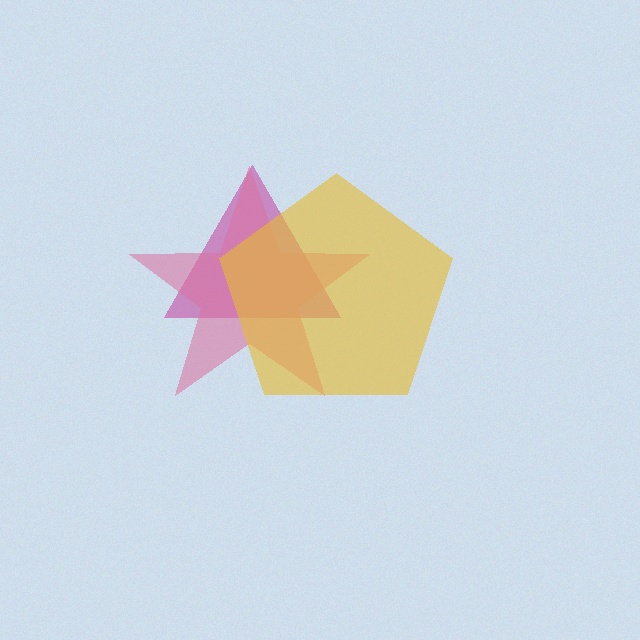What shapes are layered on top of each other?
The layered shapes are: a magenta triangle, a pink star, a yellow pentagon.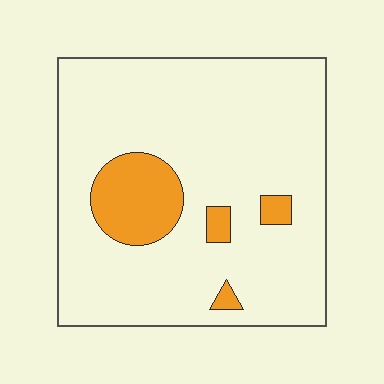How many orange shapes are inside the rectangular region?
4.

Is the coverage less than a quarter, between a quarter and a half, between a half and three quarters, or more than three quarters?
Less than a quarter.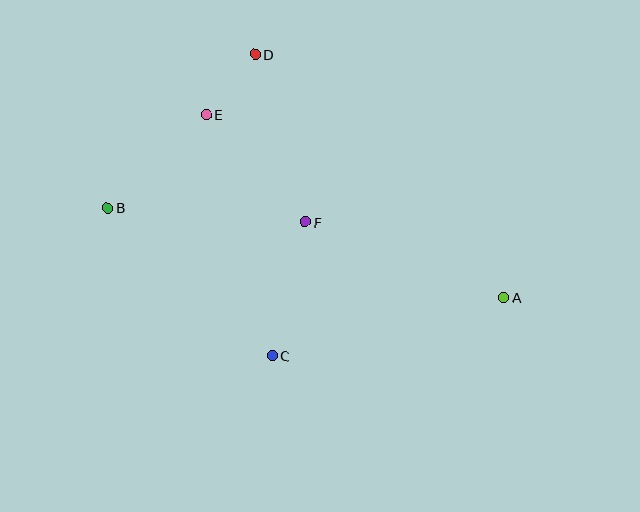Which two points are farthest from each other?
Points A and B are farthest from each other.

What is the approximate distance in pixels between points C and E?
The distance between C and E is approximately 250 pixels.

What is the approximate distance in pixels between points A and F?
The distance between A and F is approximately 213 pixels.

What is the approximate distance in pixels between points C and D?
The distance between C and D is approximately 302 pixels.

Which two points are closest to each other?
Points D and E are closest to each other.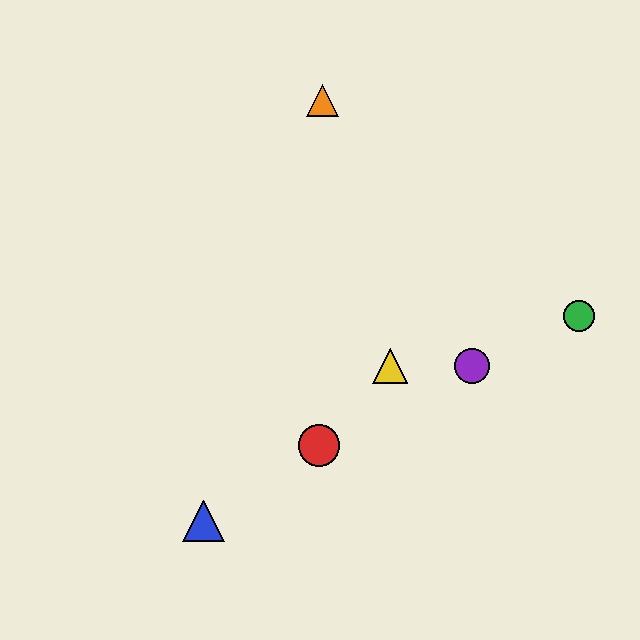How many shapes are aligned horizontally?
2 shapes (the yellow triangle, the purple circle) are aligned horizontally.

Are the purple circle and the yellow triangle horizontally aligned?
Yes, both are at y≈366.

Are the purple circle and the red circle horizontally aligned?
No, the purple circle is at y≈366 and the red circle is at y≈445.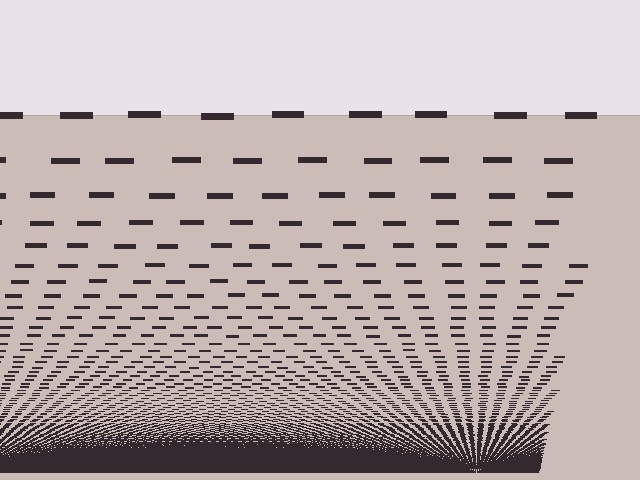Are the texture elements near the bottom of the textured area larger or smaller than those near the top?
Smaller. The gradient is inverted — elements near the bottom are smaller and denser.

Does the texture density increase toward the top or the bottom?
Density increases toward the bottom.